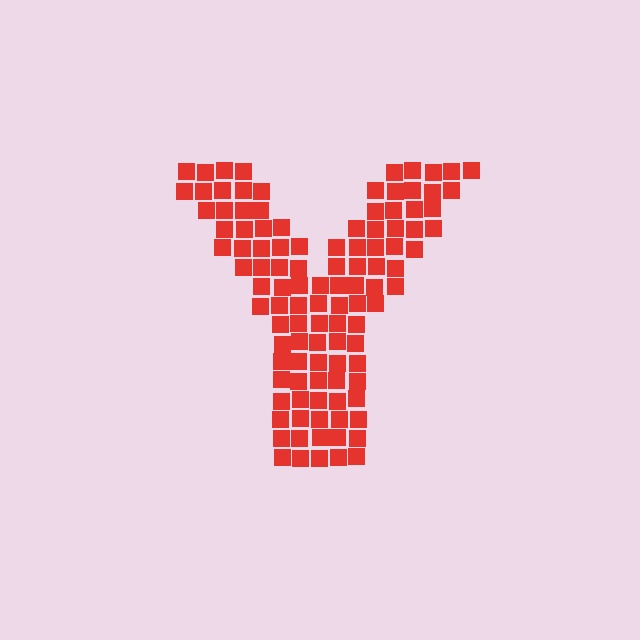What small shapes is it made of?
It is made of small squares.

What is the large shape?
The large shape is the letter Y.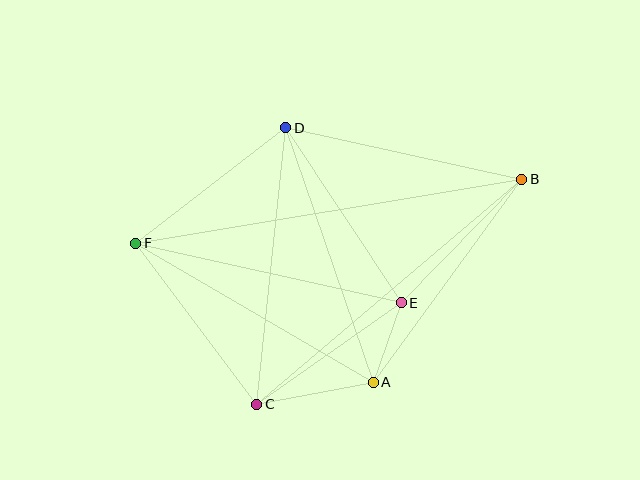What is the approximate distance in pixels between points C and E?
The distance between C and E is approximately 177 pixels.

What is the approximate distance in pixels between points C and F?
The distance between C and F is approximately 201 pixels.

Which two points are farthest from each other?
Points B and F are farthest from each other.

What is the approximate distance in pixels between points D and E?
The distance between D and E is approximately 209 pixels.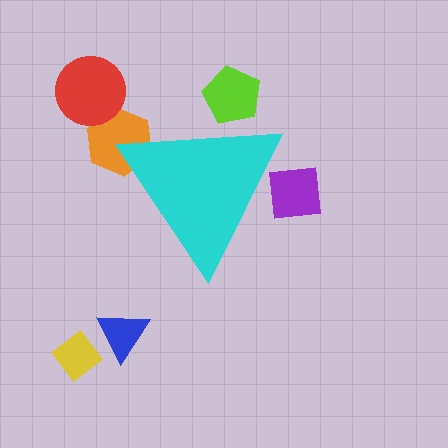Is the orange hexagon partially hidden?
Yes, the orange hexagon is partially hidden behind the cyan triangle.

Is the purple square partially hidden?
Yes, the purple square is partially hidden behind the cyan triangle.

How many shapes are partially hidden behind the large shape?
3 shapes are partially hidden.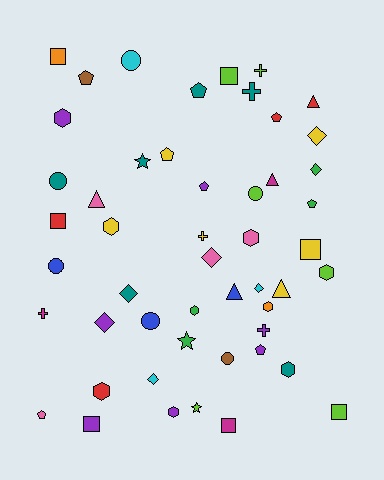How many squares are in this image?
There are 7 squares.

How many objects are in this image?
There are 50 objects.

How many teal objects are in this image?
There are 6 teal objects.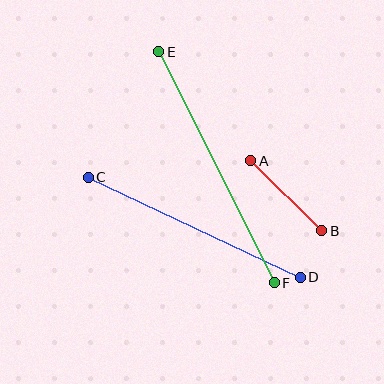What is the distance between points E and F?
The distance is approximately 258 pixels.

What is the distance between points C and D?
The distance is approximately 234 pixels.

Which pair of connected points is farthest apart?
Points E and F are farthest apart.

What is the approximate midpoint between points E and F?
The midpoint is at approximately (217, 167) pixels.